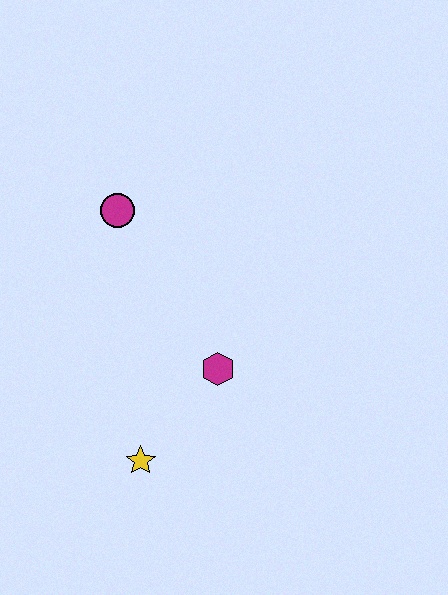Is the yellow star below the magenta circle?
Yes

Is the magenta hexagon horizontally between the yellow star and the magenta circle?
No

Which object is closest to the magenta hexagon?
The yellow star is closest to the magenta hexagon.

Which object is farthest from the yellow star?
The magenta circle is farthest from the yellow star.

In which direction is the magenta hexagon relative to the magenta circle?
The magenta hexagon is below the magenta circle.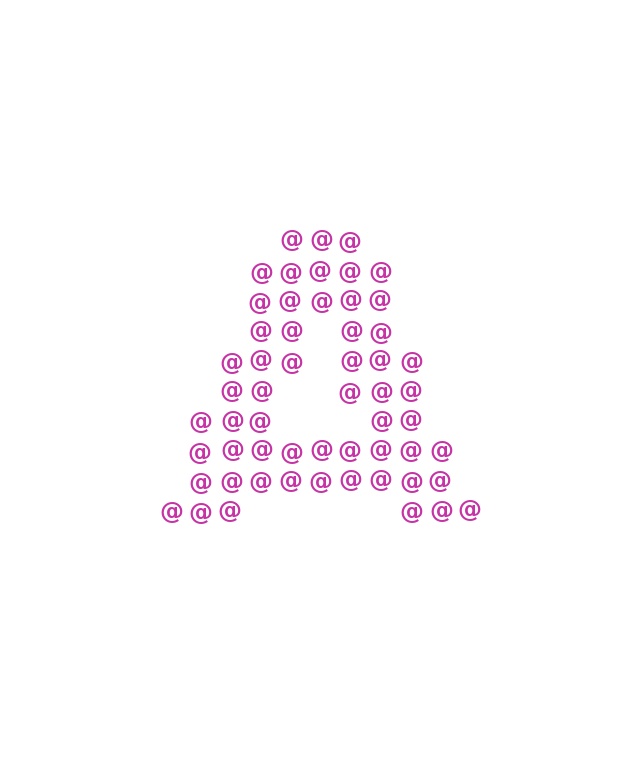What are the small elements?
The small elements are at signs.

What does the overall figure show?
The overall figure shows the letter A.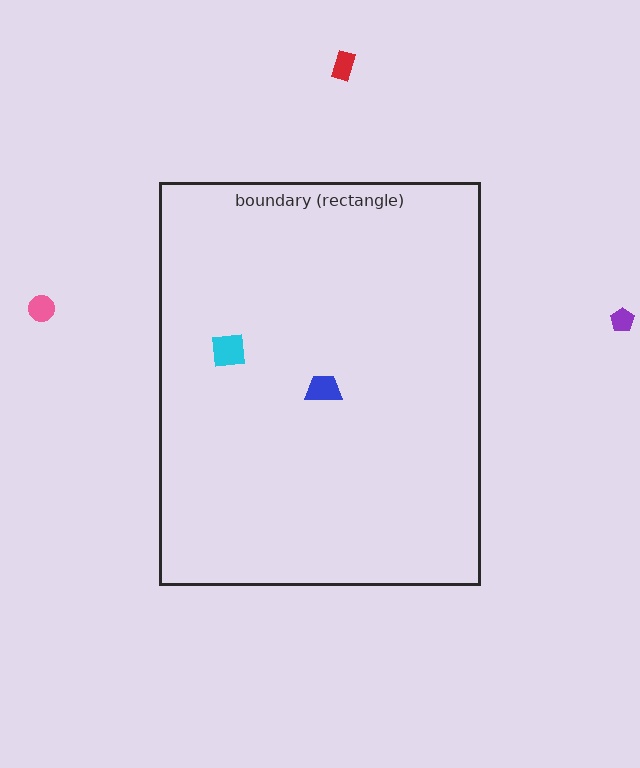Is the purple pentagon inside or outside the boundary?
Outside.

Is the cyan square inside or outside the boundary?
Inside.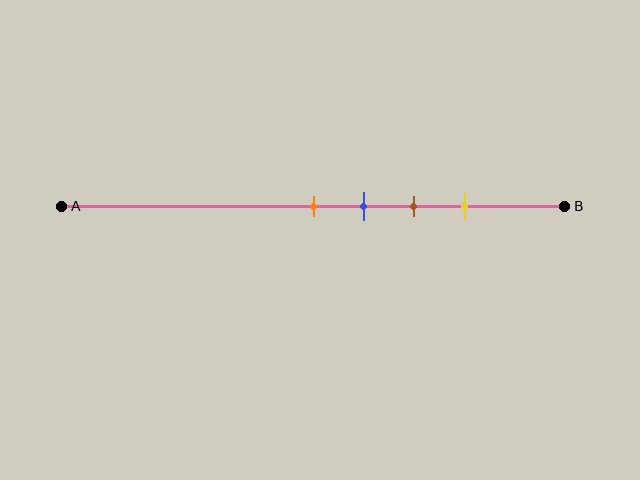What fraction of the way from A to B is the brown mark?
The brown mark is approximately 70% (0.7) of the way from A to B.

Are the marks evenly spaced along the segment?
Yes, the marks are approximately evenly spaced.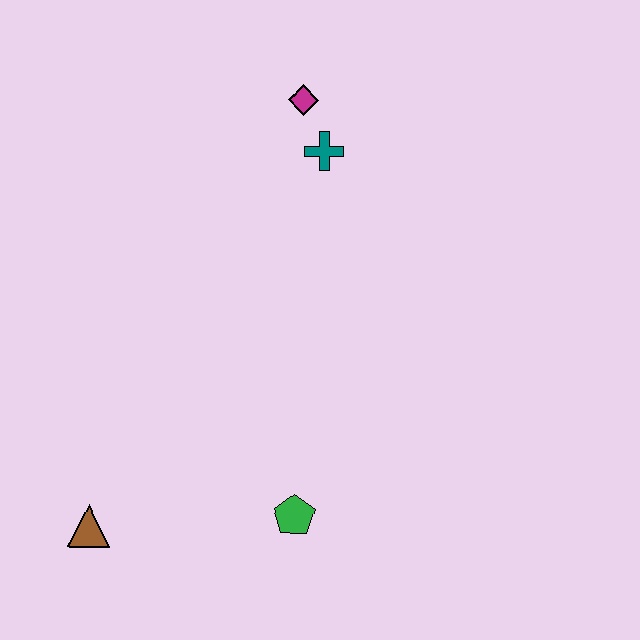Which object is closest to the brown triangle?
The green pentagon is closest to the brown triangle.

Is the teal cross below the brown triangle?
No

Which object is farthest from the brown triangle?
The magenta diamond is farthest from the brown triangle.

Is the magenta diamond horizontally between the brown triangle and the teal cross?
Yes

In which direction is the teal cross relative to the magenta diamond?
The teal cross is below the magenta diamond.